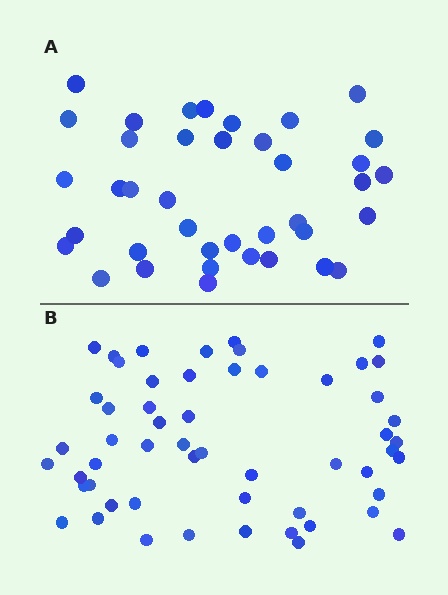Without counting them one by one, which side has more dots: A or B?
Region B (the bottom region) has more dots.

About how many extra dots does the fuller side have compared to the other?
Region B has approximately 15 more dots than region A.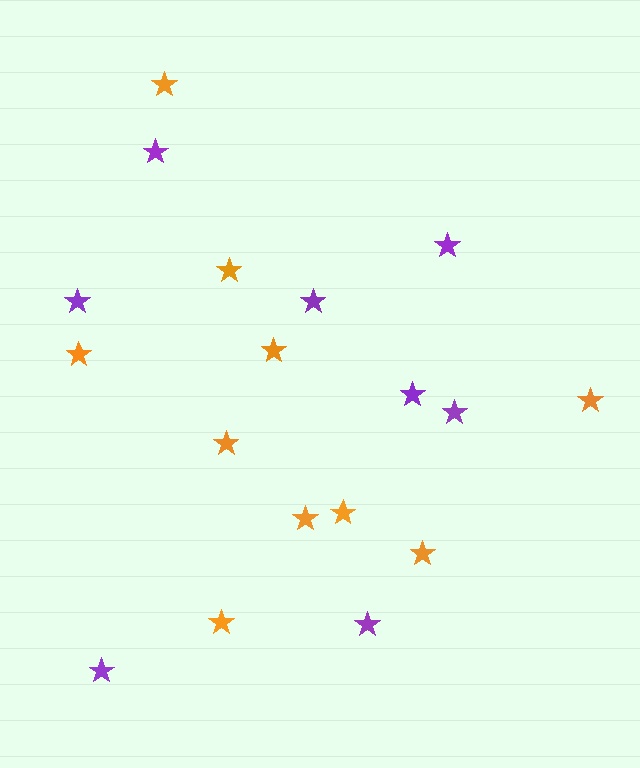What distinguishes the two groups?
There are 2 groups: one group of purple stars (8) and one group of orange stars (10).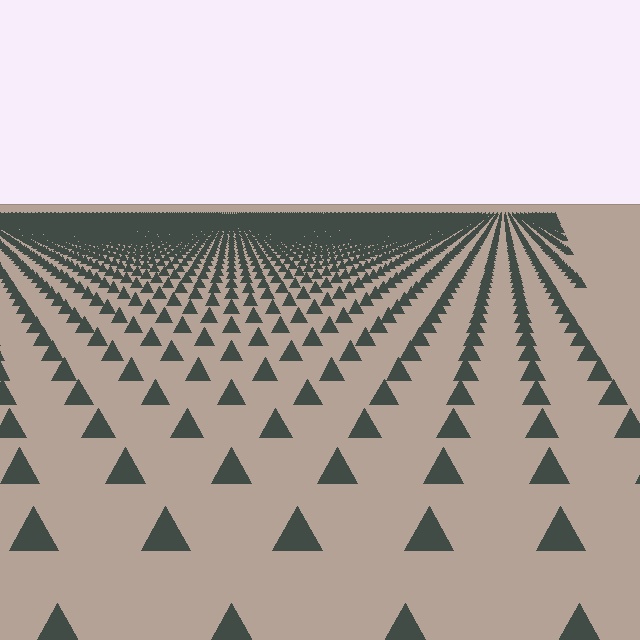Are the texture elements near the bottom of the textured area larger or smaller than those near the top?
Larger. Near the bottom, elements are closer to the viewer and appear at a bigger on-screen size.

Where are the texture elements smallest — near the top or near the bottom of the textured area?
Near the top.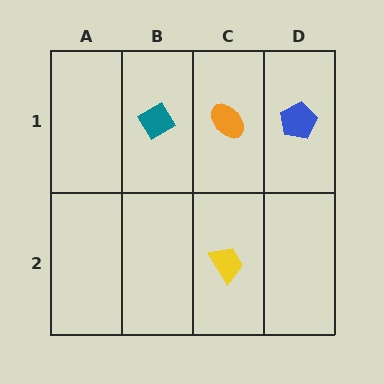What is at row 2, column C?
A yellow trapezoid.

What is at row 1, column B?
A teal diamond.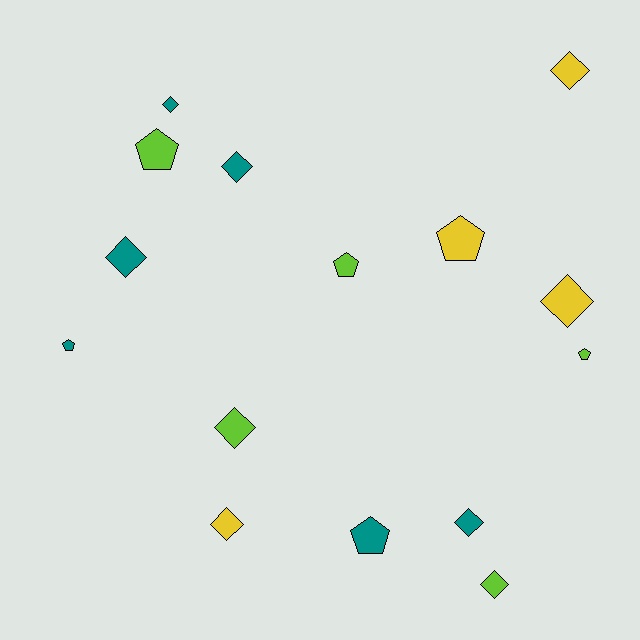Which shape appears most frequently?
Diamond, with 9 objects.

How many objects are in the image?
There are 15 objects.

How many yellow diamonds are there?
There are 3 yellow diamonds.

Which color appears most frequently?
Teal, with 6 objects.